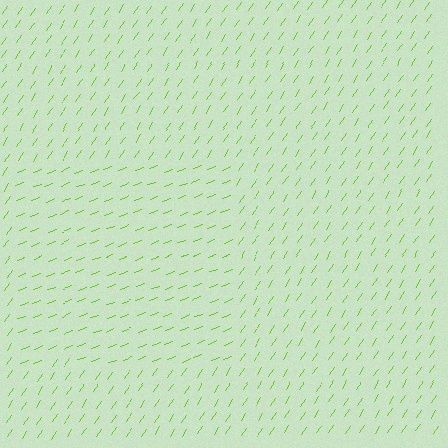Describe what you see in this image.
The image is filled with small lime line segments. A rectangle region in the image has lines oriented differently from the surrounding lines, creating a visible texture boundary.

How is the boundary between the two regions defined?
The boundary is defined purely by a change in line orientation (approximately 35 degrees difference). All lines are the same color and thickness.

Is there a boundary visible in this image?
Yes, there is a texture boundary formed by a change in line orientation.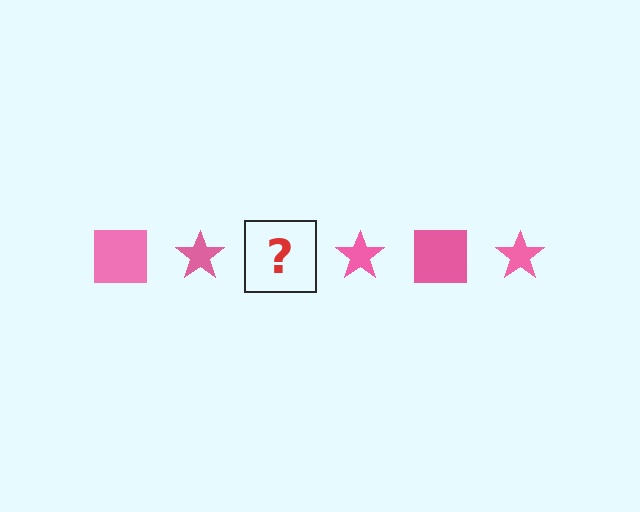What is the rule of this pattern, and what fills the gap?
The rule is that the pattern cycles through square, star shapes in pink. The gap should be filled with a pink square.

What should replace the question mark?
The question mark should be replaced with a pink square.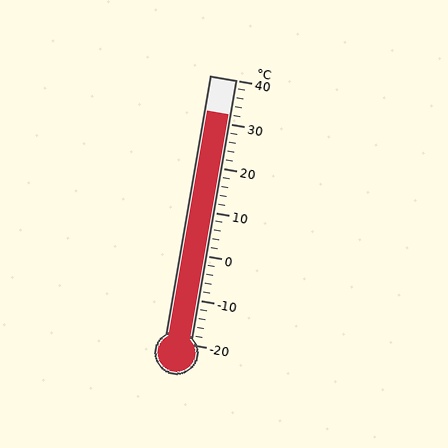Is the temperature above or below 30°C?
The temperature is above 30°C.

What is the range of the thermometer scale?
The thermometer scale ranges from -20°C to 40°C.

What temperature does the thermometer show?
The thermometer shows approximately 32°C.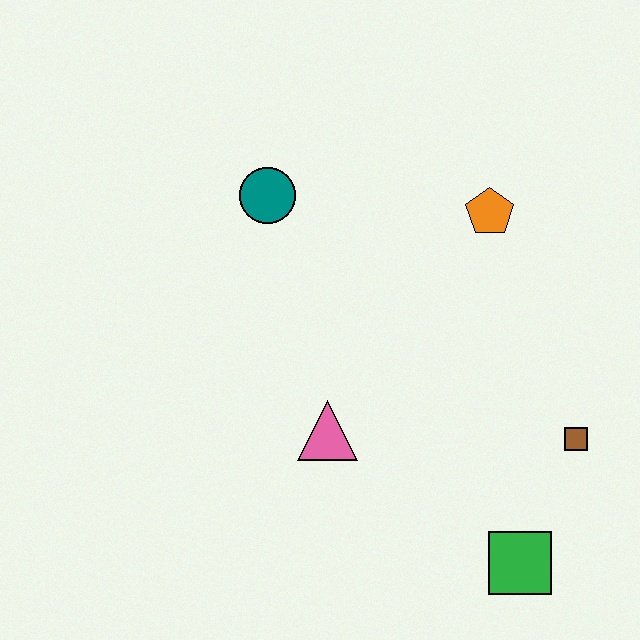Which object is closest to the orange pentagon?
The teal circle is closest to the orange pentagon.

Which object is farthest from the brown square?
The teal circle is farthest from the brown square.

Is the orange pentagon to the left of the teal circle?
No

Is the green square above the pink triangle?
No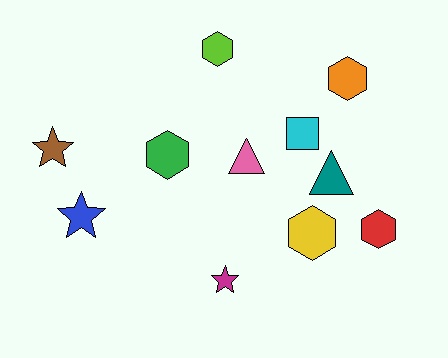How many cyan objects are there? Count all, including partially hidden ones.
There is 1 cyan object.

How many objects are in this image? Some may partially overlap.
There are 11 objects.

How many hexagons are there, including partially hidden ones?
There are 5 hexagons.